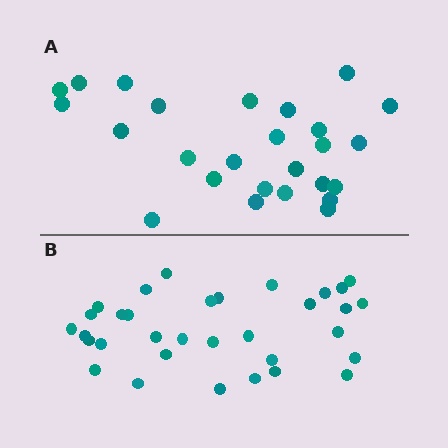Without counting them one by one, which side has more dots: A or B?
Region B (the bottom region) has more dots.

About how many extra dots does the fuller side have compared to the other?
Region B has roughly 8 or so more dots than region A.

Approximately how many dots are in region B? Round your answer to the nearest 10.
About 30 dots. (The exact count is 33, which rounds to 30.)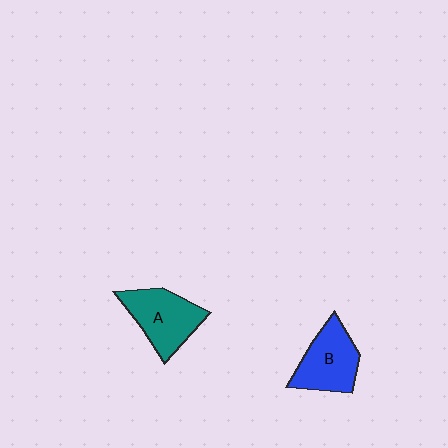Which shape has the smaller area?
Shape B (blue).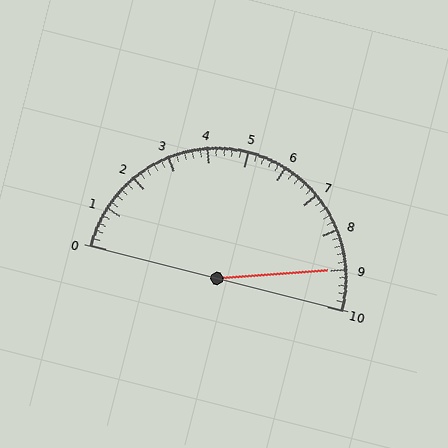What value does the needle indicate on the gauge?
The needle indicates approximately 9.0.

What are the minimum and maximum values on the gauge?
The gauge ranges from 0 to 10.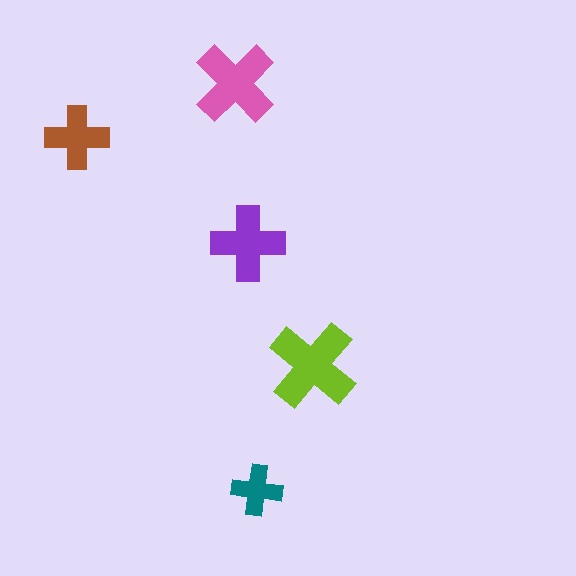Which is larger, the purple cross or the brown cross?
The purple one.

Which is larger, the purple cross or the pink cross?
The pink one.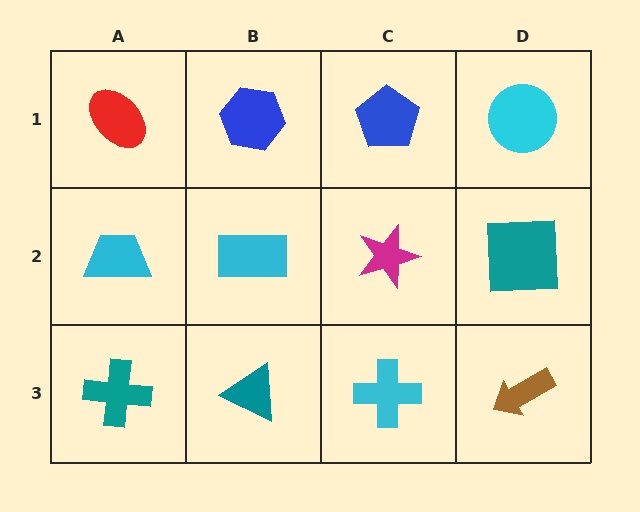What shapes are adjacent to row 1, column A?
A cyan trapezoid (row 2, column A), a blue hexagon (row 1, column B).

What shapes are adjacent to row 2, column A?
A red ellipse (row 1, column A), a teal cross (row 3, column A), a cyan rectangle (row 2, column B).